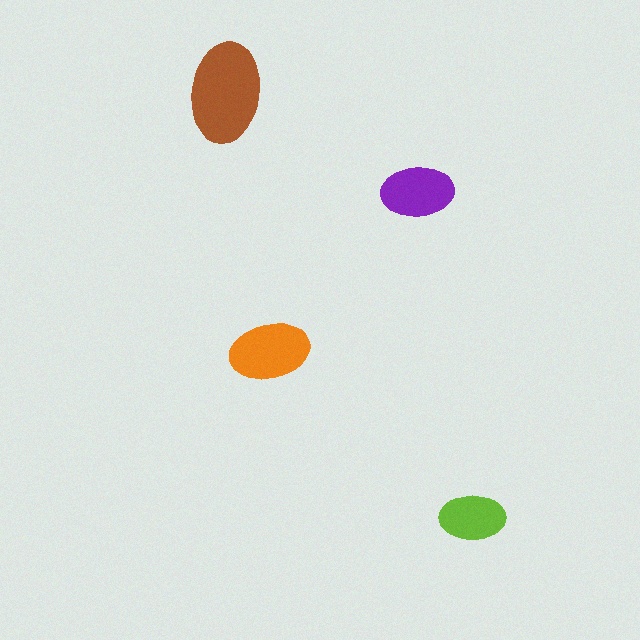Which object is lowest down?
The lime ellipse is bottommost.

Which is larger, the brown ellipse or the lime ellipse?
The brown one.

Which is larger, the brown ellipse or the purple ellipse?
The brown one.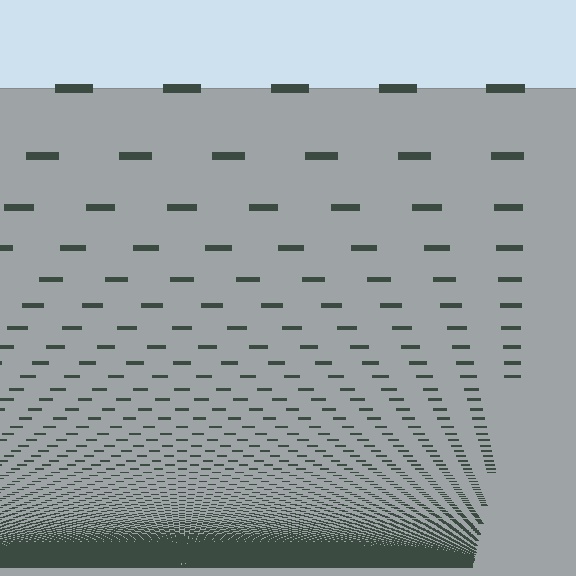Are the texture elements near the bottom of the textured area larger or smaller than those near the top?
Smaller. The gradient is inverted — elements near the bottom are smaller and denser.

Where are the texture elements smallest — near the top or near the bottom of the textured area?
Near the bottom.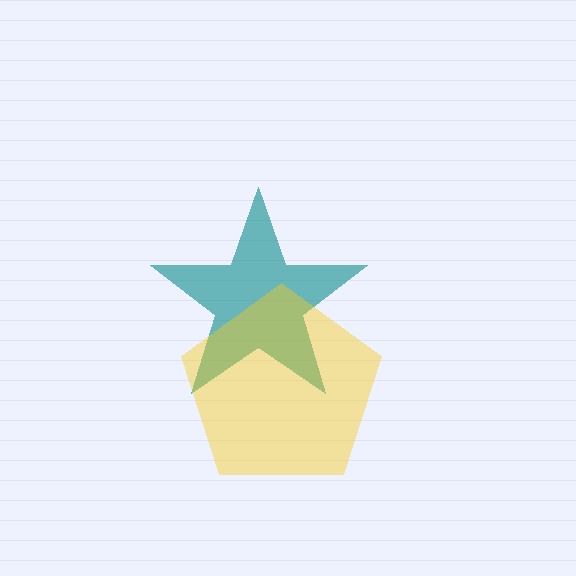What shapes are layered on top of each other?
The layered shapes are: a teal star, a yellow pentagon.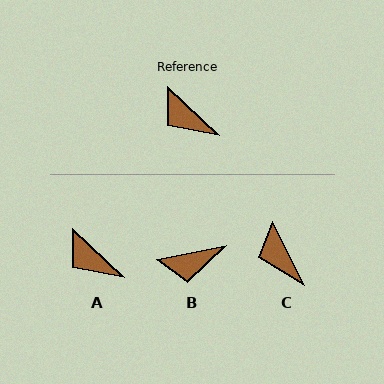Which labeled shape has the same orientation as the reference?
A.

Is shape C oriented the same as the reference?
No, it is off by about 20 degrees.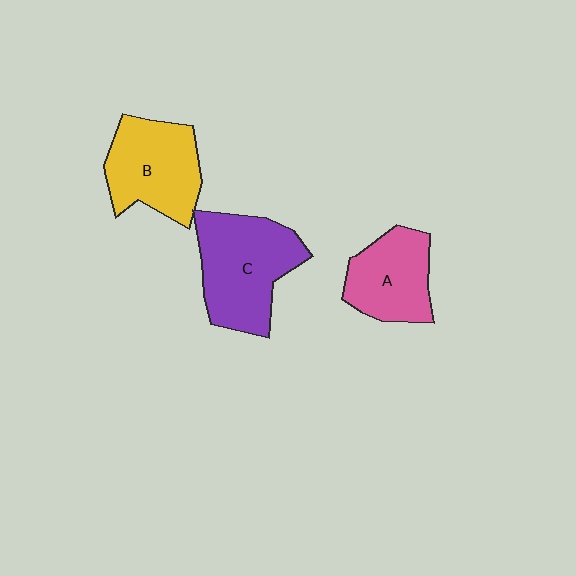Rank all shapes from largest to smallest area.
From largest to smallest: C (purple), B (yellow), A (pink).